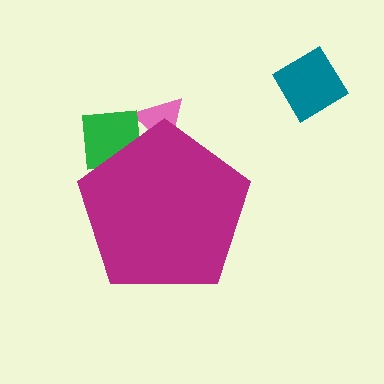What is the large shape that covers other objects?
A magenta pentagon.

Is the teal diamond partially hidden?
No, the teal diamond is fully visible.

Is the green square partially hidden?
Yes, the green square is partially hidden behind the magenta pentagon.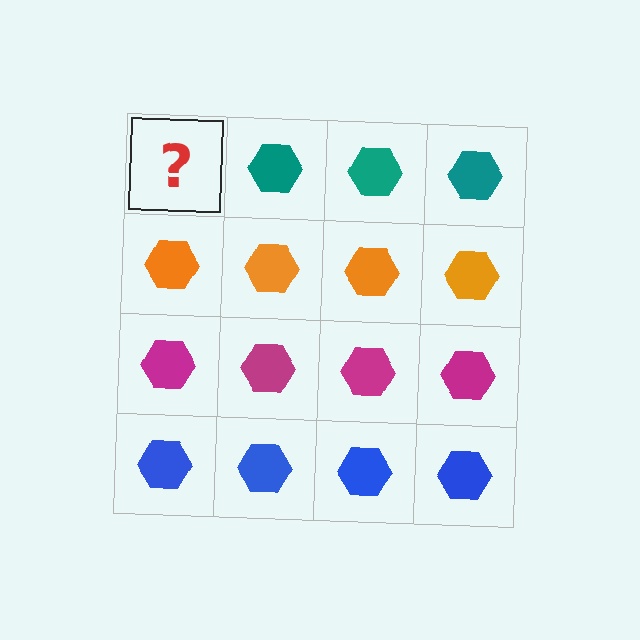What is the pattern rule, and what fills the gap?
The rule is that each row has a consistent color. The gap should be filled with a teal hexagon.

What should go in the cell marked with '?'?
The missing cell should contain a teal hexagon.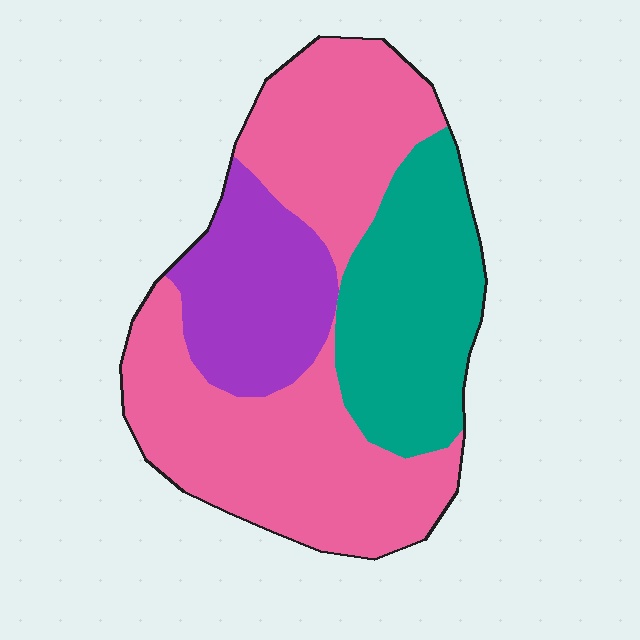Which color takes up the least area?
Purple, at roughly 20%.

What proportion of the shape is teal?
Teal covers roughly 25% of the shape.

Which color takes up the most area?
Pink, at roughly 55%.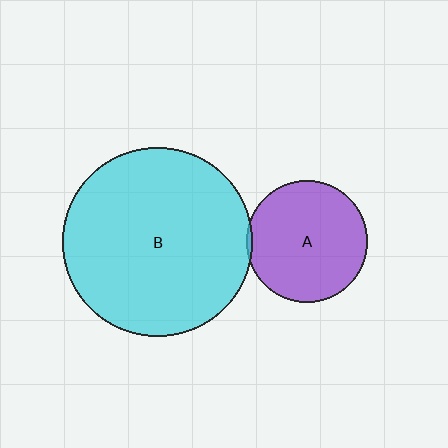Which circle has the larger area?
Circle B (cyan).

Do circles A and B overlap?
Yes.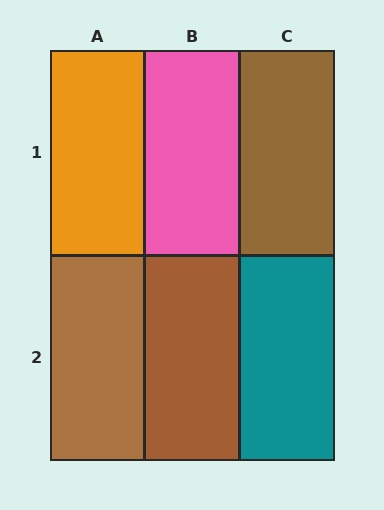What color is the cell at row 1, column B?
Pink.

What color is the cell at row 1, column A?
Orange.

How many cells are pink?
1 cell is pink.